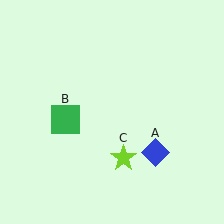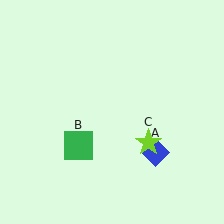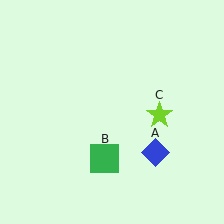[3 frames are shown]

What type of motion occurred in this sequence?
The green square (object B), lime star (object C) rotated counterclockwise around the center of the scene.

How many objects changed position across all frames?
2 objects changed position: green square (object B), lime star (object C).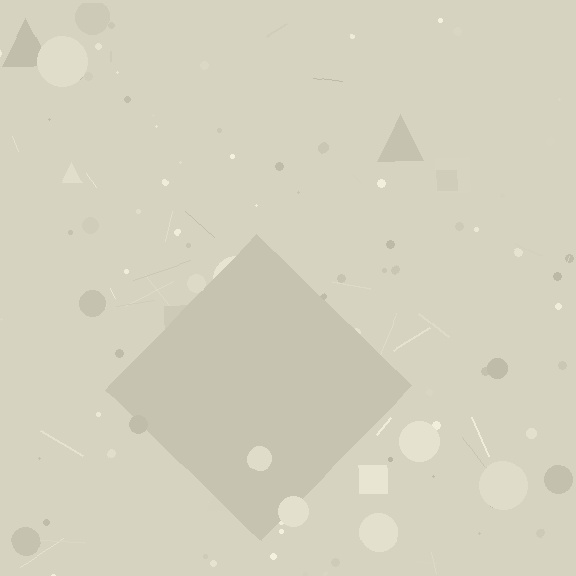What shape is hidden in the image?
A diamond is hidden in the image.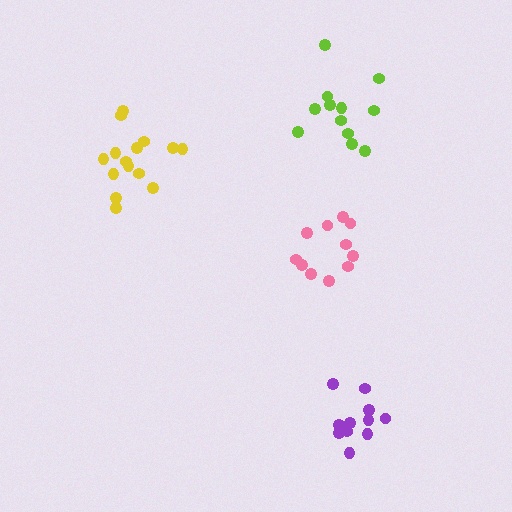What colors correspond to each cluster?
The clusters are colored: pink, yellow, lime, purple.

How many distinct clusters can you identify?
There are 4 distinct clusters.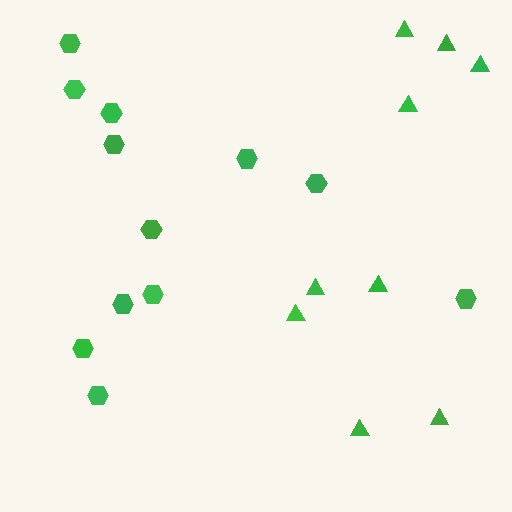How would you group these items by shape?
There are 2 groups: one group of triangles (9) and one group of hexagons (12).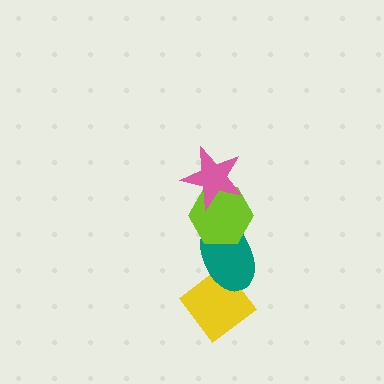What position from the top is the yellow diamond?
The yellow diamond is 4th from the top.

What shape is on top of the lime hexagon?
The pink star is on top of the lime hexagon.